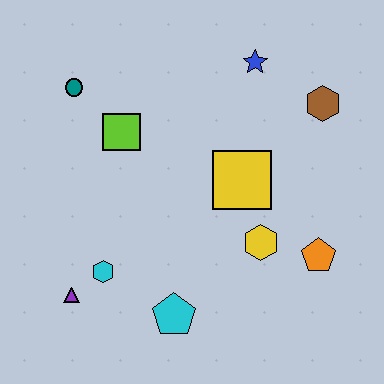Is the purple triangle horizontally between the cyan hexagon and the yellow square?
No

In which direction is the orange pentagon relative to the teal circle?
The orange pentagon is to the right of the teal circle.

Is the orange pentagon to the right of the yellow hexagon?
Yes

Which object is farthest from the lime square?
The orange pentagon is farthest from the lime square.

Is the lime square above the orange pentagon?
Yes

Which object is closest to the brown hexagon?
The blue star is closest to the brown hexagon.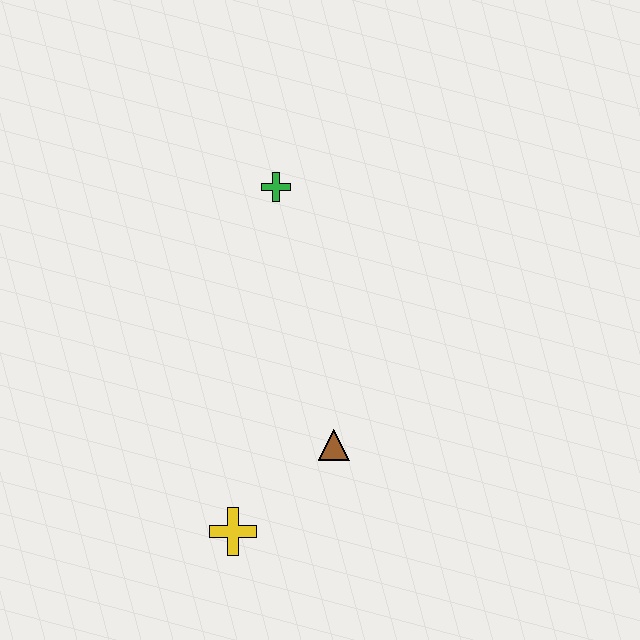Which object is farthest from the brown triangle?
The green cross is farthest from the brown triangle.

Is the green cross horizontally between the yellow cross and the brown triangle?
Yes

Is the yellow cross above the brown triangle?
No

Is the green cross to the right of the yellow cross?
Yes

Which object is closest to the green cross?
The brown triangle is closest to the green cross.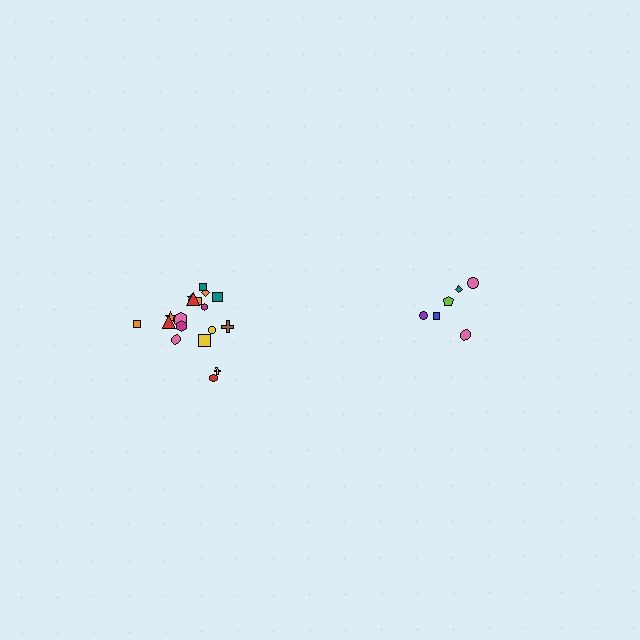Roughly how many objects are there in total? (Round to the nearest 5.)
Roughly 25 objects in total.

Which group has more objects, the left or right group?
The left group.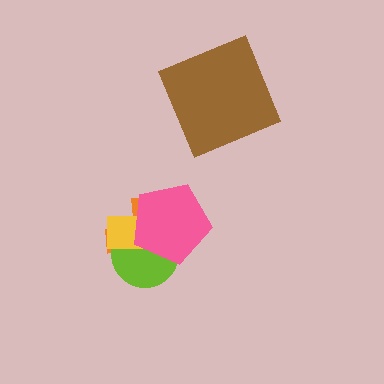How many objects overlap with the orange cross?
3 objects overlap with the orange cross.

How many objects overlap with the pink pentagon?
3 objects overlap with the pink pentagon.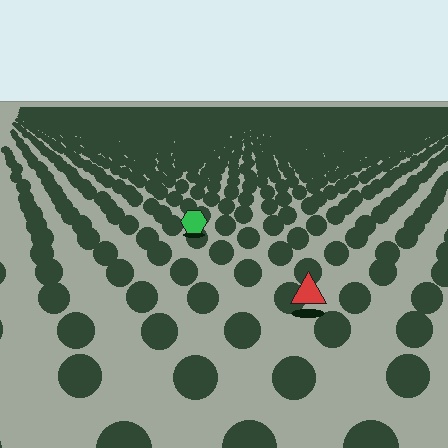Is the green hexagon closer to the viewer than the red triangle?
No. The red triangle is closer — you can tell from the texture gradient: the ground texture is coarser near it.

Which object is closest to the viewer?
The red triangle is closest. The texture marks near it are larger and more spread out.